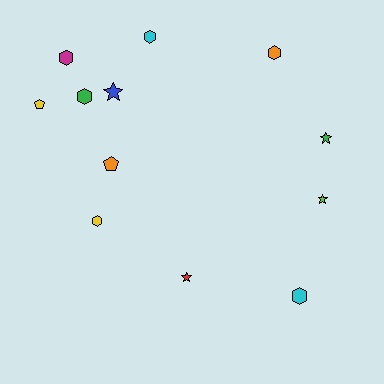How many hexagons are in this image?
There are 6 hexagons.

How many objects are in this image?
There are 12 objects.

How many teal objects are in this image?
There are no teal objects.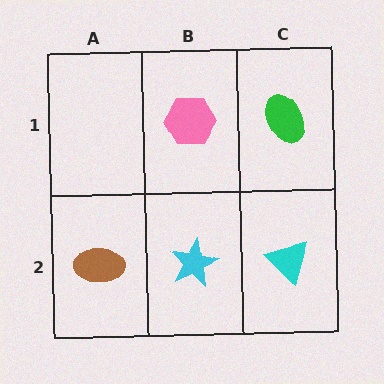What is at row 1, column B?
A pink hexagon.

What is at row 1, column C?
A green ellipse.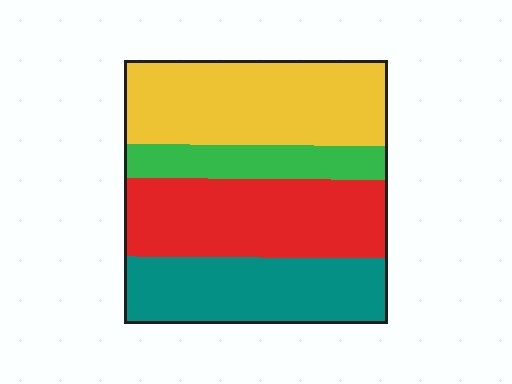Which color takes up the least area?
Green, at roughly 15%.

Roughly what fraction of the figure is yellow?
Yellow covers roughly 30% of the figure.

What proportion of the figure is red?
Red covers 30% of the figure.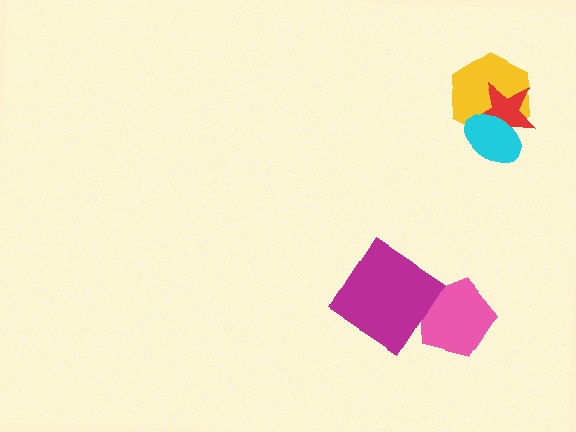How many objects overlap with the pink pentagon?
1 object overlaps with the pink pentagon.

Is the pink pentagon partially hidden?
Yes, it is partially covered by another shape.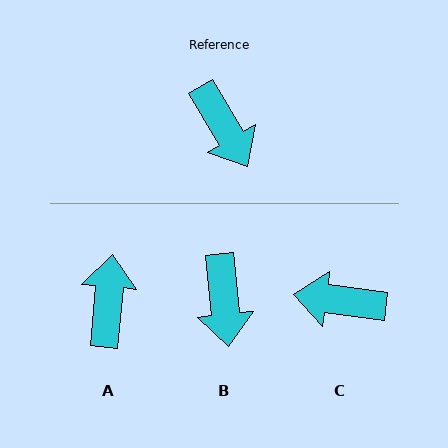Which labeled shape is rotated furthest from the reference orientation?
A, about 144 degrees away.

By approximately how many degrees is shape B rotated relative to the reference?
Approximately 25 degrees clockwise.